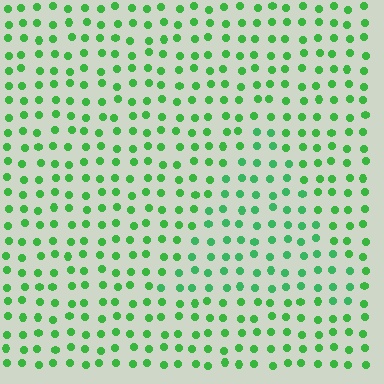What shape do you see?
I see a triangle.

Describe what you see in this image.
The image is filled with small green elements in a uniform arrangement. A triangle-shaped region is visible where the elements are tinted to a slightly different hue, forming a subtle color boundary.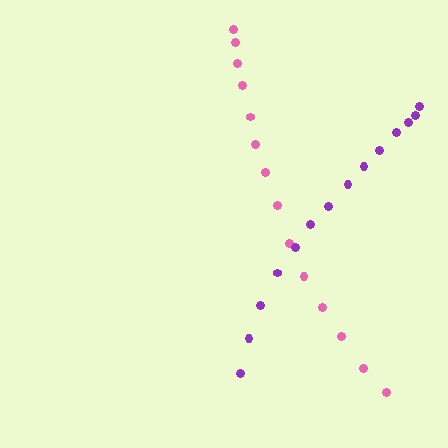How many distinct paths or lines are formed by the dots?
There are 2 distinct paths.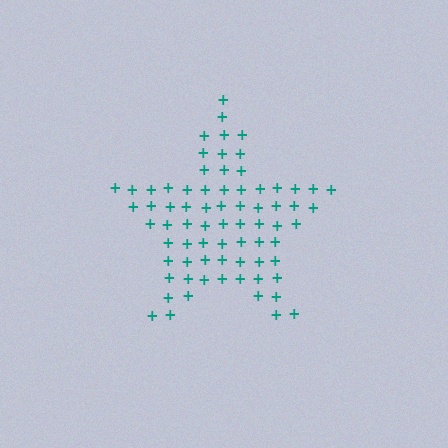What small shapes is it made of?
It is made of small plus signs.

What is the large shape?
The large shape is a star.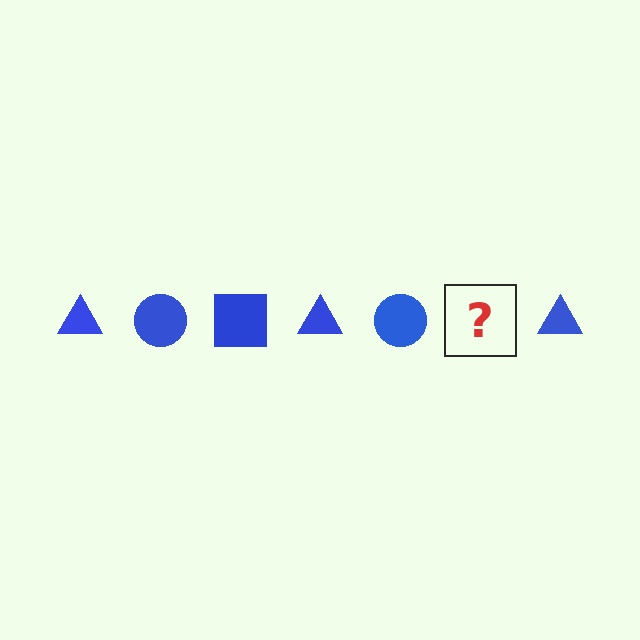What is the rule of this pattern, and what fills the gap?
The rule is that the pattern cycles through triangle, circle, square shapes in blue. The gap should be filled with a blue square.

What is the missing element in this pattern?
The missing element is a blue square.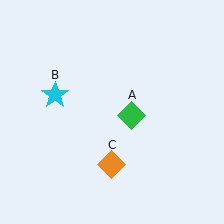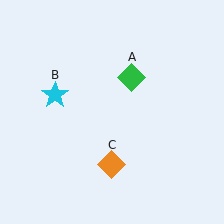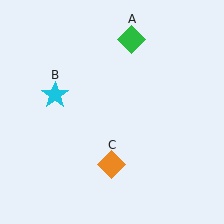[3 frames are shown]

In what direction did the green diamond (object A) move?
The green diamond (object A) moved up.